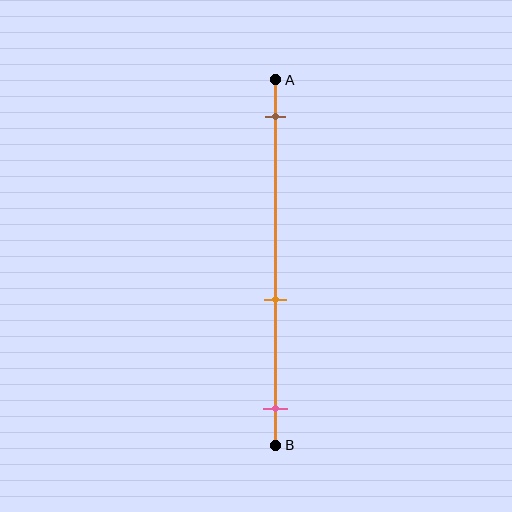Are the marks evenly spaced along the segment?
No, the marks are not evenly spaced.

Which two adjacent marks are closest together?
The orange and pink marks are the closest adjacent pair.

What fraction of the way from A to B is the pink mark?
The pink mark is approximately 90% (0.9) of the way from A to B.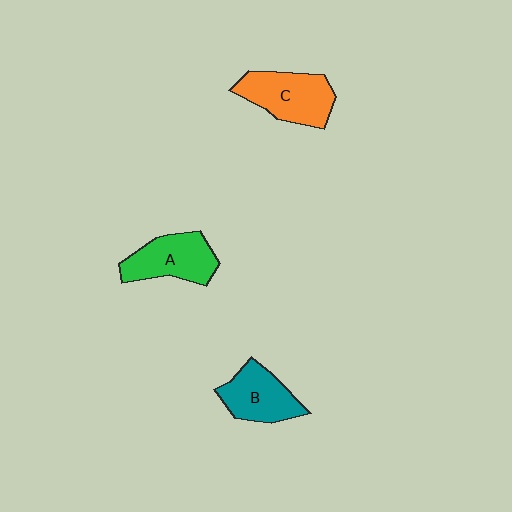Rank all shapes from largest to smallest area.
From largest to smallest: C (orange), A (green), B (teal).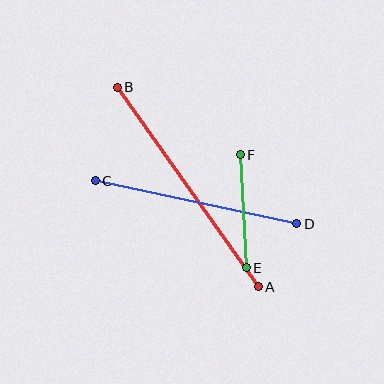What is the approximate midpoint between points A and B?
The midpoint is at approximately (188, 187) pixels.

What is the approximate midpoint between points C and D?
The midpoint is at approximately (196, 202) pixels.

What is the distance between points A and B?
The distance is approximately 244 pixels.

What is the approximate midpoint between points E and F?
The midpoint is at approximately (243, 211) pixels.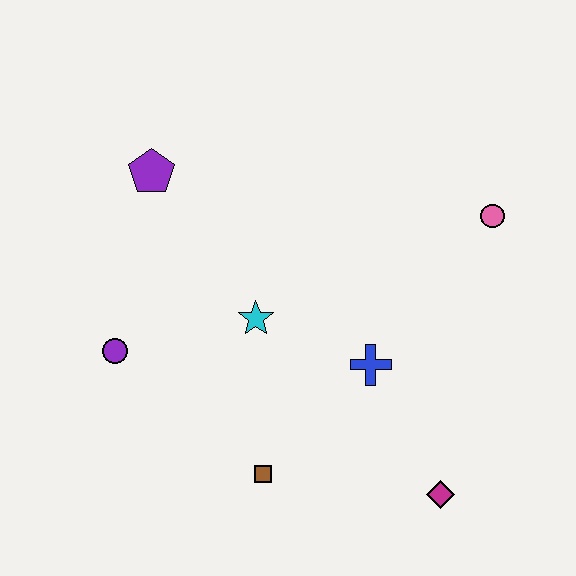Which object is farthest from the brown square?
The pink circle is farthest from the brown square.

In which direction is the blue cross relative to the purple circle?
The blue cross is to the right of the purple circle.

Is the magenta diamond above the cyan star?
No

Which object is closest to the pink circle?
The blue cross is closest to the pink circle.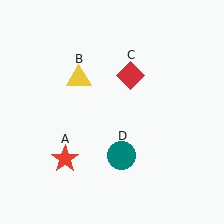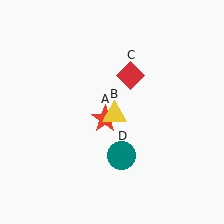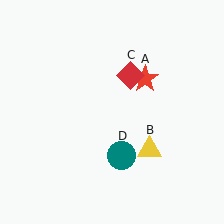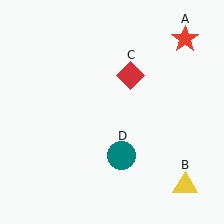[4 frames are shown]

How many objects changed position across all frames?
2 objects changed position: red star (object A), yellow triangle (object B).